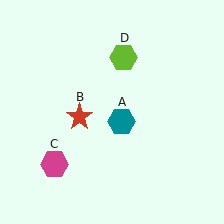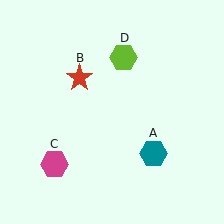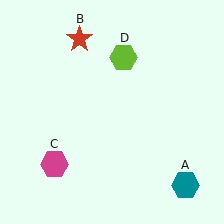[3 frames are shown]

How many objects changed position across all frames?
2 objects changed position: teal hexagon (object A), red star (object B).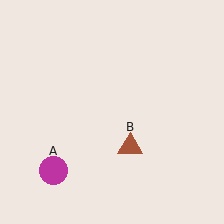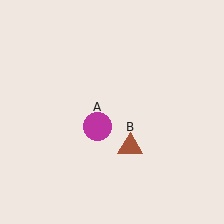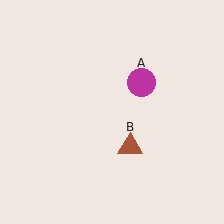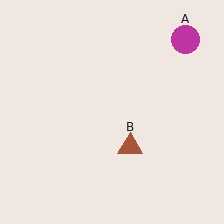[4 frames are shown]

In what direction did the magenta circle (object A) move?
The magenta circle (object A) moved up and to the right.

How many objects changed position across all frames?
1 object changed position: magenta circle (object A).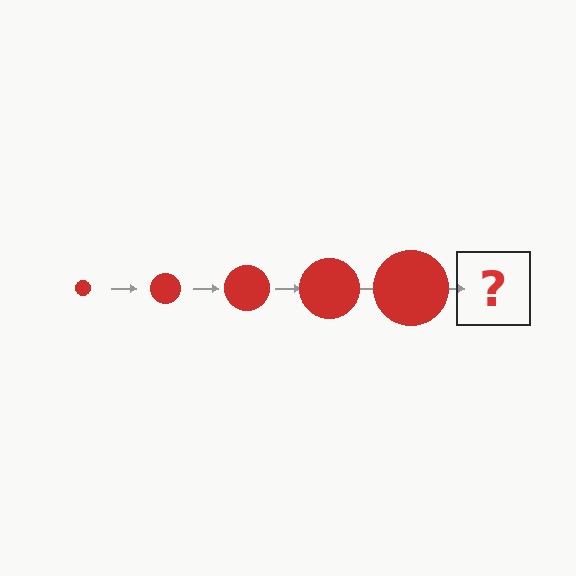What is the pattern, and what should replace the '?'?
The pattern is that the circle gets progressively larger each step. The '?' should be a red circle, larger than the previous one.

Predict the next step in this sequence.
The next step is a red circle, larger than the previous one.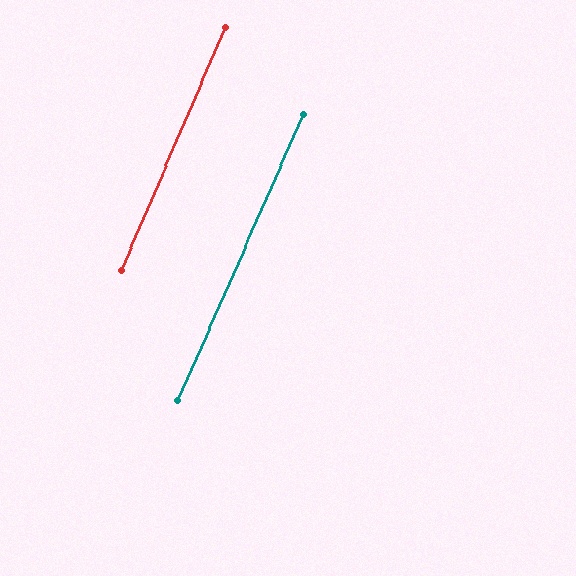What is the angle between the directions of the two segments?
Approximately 0 degrees.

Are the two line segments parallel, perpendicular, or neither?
Parallel — their directions differ by only 0.4°.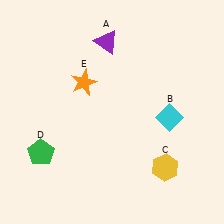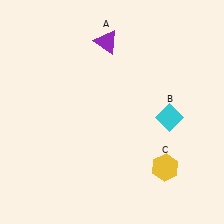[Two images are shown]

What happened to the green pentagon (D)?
The green pentagon (D) was removed in Image 2. It was in the bottom-left area of Image 1.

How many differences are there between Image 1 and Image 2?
There are 2 differences between the two images.